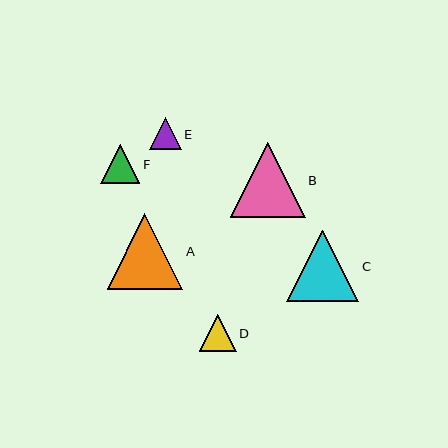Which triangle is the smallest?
Triangle E is the smallest with a size of approximately 31 pixels.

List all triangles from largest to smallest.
From largest to smallest: A, B, C, F, D, E.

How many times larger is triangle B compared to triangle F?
Triangle B is approximately 1.9 times the size of triangle F.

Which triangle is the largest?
Triangle A is the largest with a size of approximately 75 pixels.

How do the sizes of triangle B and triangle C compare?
Triangle B and triangle C are approximately the same size.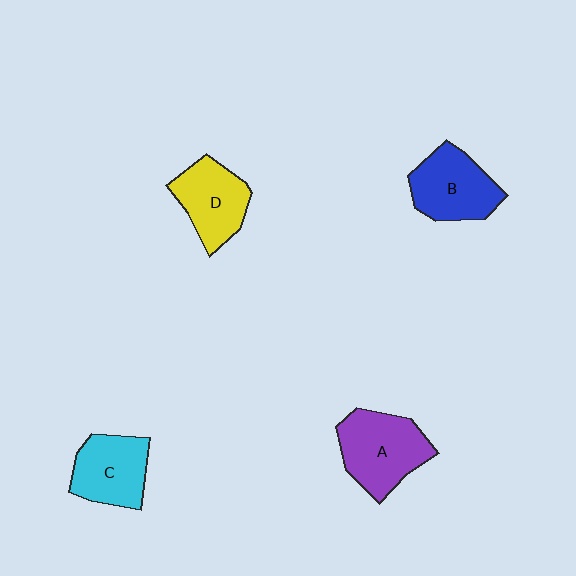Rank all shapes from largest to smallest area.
From largest to smallest: A (purple), B (blue), D (yellow), C (cyan).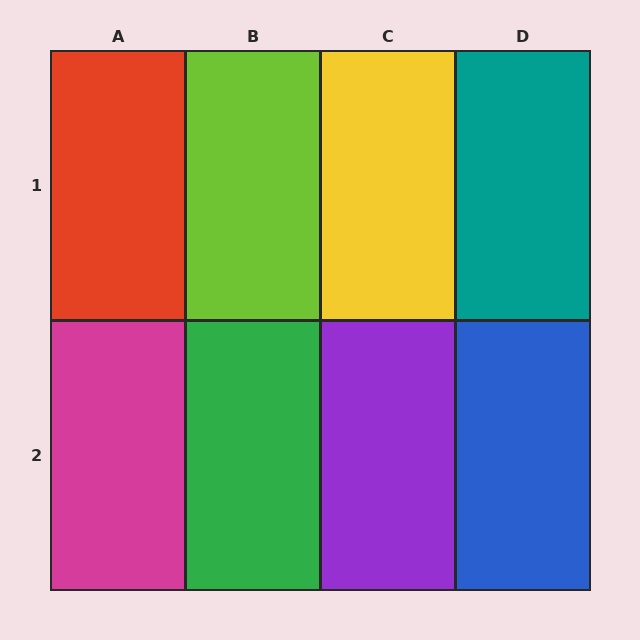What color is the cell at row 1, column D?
Teal.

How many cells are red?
1 cell is red.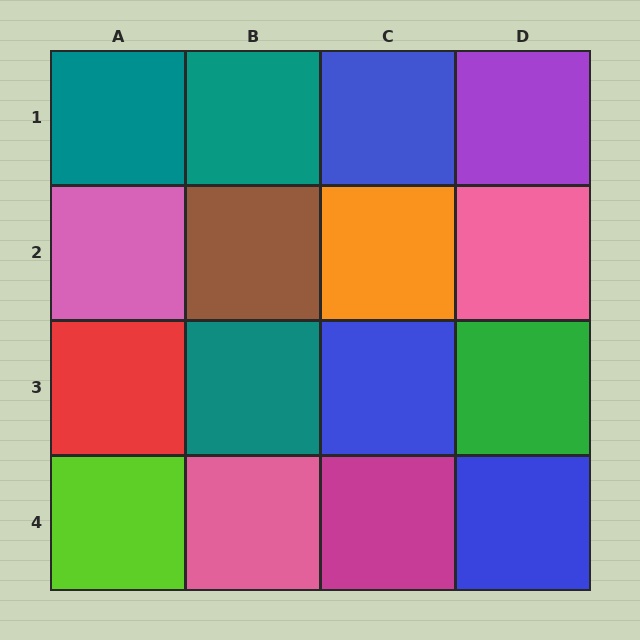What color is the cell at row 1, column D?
Purple.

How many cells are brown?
1 cell is brown.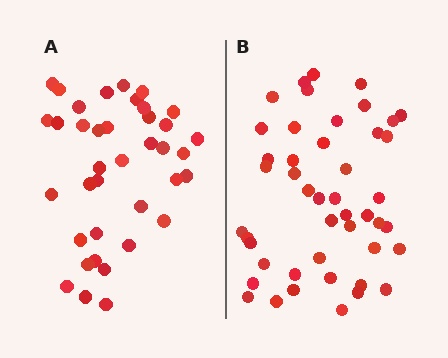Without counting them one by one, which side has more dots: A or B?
Region B (the right region) has more dots.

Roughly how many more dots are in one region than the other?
Region B has roughly 8 or so more dots than region A.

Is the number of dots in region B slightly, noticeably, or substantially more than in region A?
Region B has only slightly more — the two regions are fairly close. The ratio is roughly 1.2 to 1.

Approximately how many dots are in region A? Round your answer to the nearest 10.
About 40 dots. (The exact count is 38, which rounds to 40.)